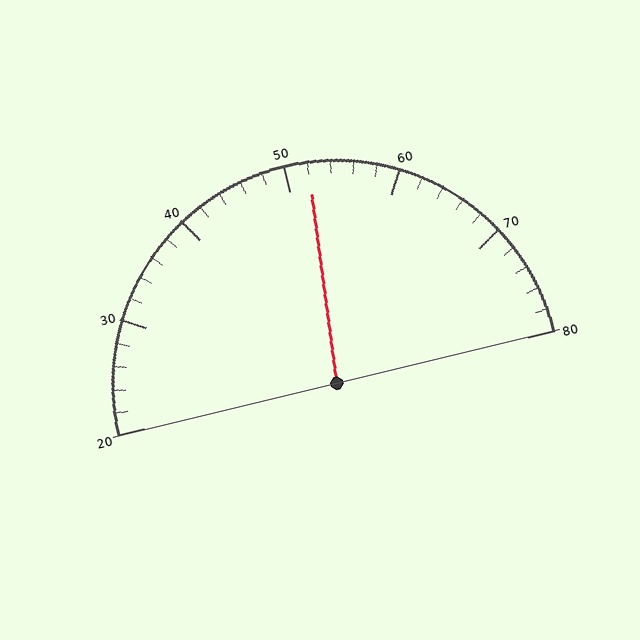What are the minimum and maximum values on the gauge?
The gauge ranges from 20 to 80.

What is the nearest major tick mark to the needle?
The nearest major tick mark is 50.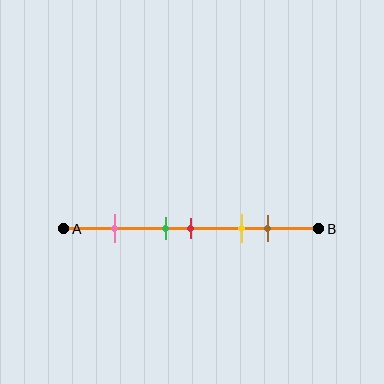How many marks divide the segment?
There are 5 marks dividing the segment.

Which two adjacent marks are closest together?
The green and red marks are the closest adjacent pair.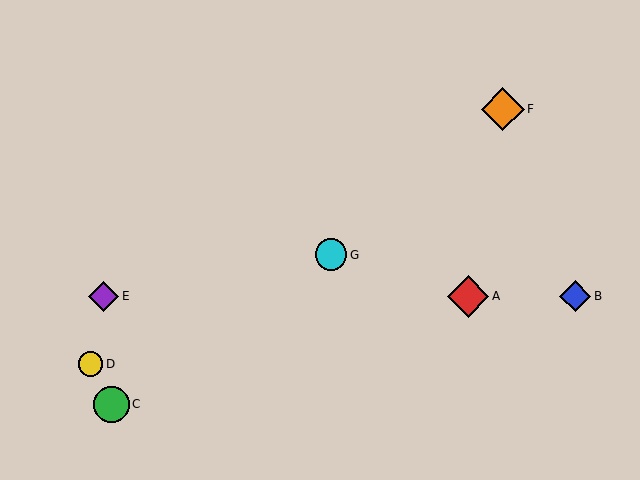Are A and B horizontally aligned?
Yes, both are at y≈296.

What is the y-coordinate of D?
Object D is at y≈364.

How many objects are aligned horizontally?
3 objects (A, B, E) are aligned horizontally.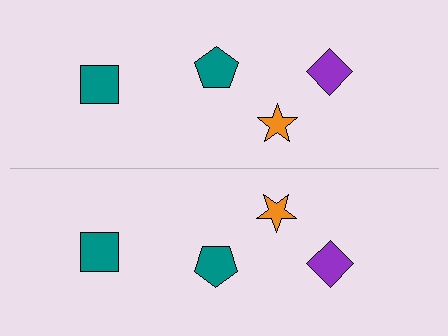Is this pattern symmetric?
Yes, this pattern has bilateral (reflection) symmetry.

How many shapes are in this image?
There are 8 shapes in this image.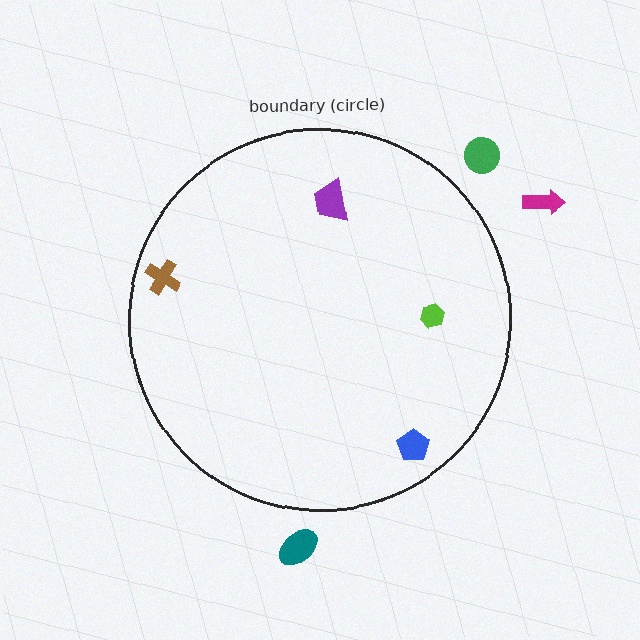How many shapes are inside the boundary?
4 inside, 3 outside.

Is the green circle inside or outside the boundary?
Outside.